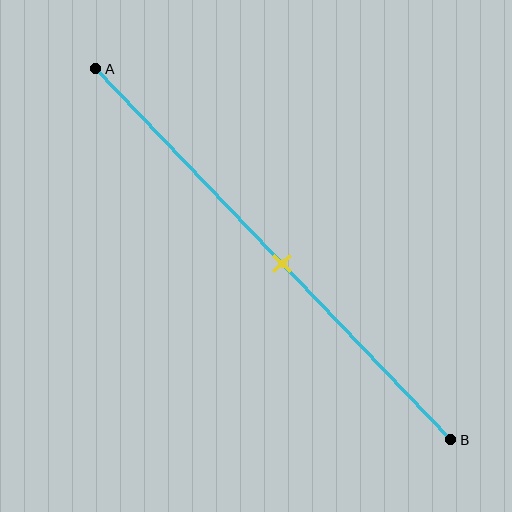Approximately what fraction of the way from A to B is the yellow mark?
The yellow mark is approximately 55% of the way from A to B.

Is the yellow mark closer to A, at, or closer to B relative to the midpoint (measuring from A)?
The yellow mark is approximately at the midpoint of segment AB.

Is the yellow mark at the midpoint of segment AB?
Yes, the mark is approximately at the midpoint.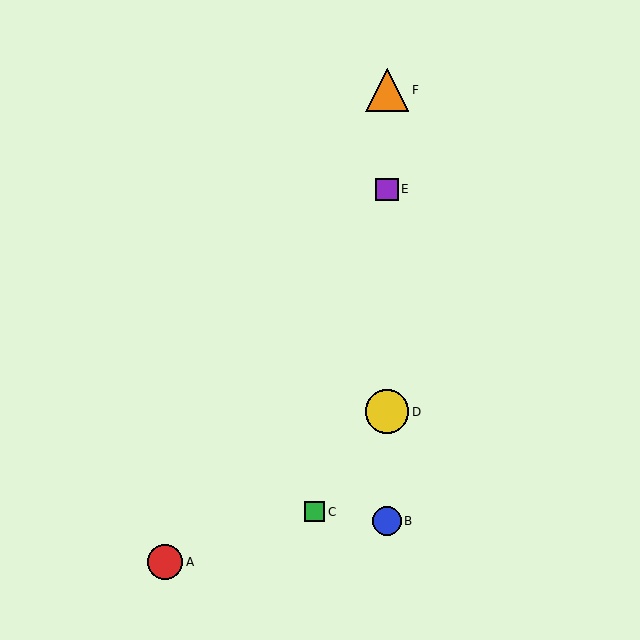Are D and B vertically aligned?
Yes, both are at x≈387.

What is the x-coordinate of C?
Object C is at x≈314.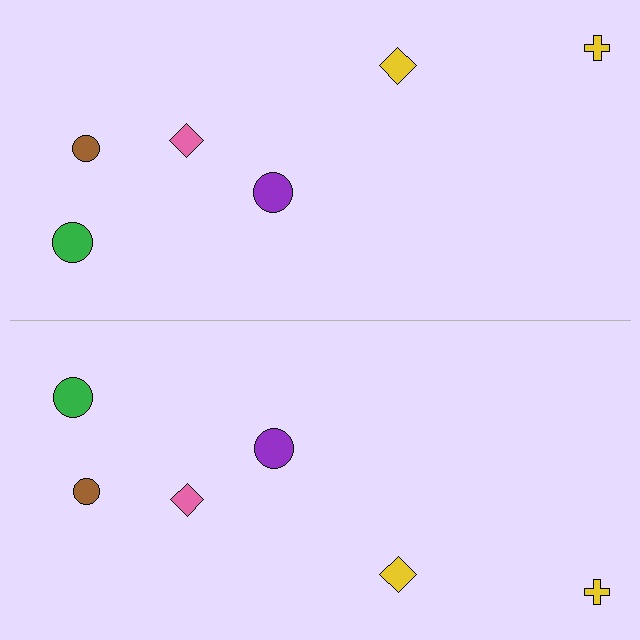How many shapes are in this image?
There are 12 shapes in this image.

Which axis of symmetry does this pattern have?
The pattern has a horizontal axis of symmetry running through the center of the image.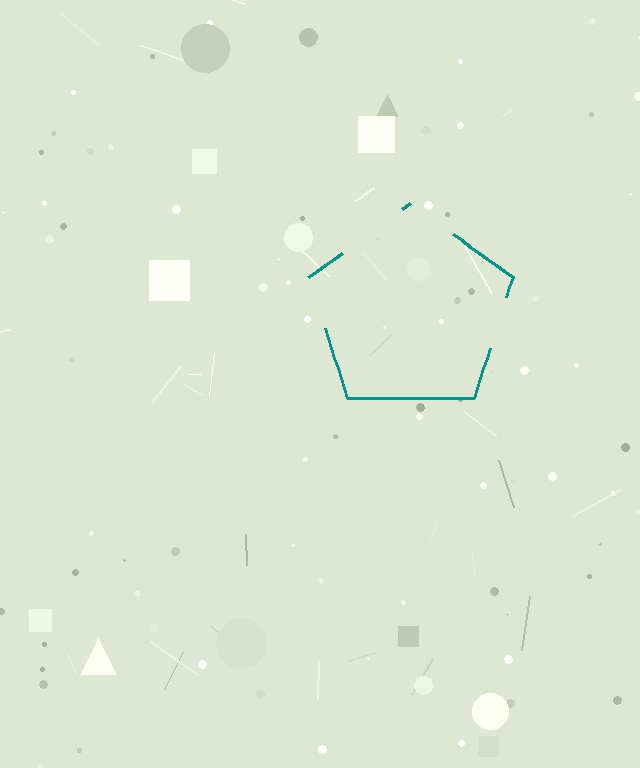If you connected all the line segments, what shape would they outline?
They would outline a pentagon.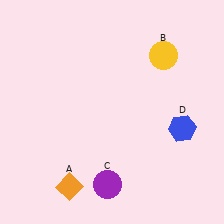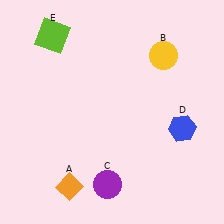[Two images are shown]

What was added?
A lime square (E) was added in Image 2.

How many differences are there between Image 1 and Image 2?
There is 1 difference between the two images.